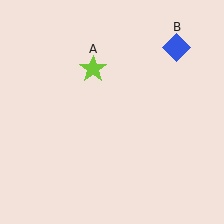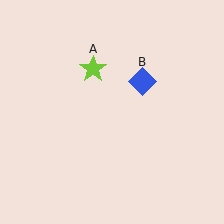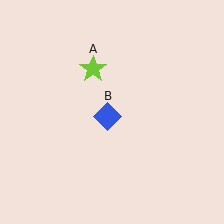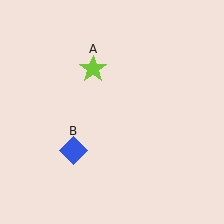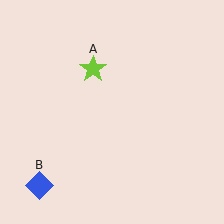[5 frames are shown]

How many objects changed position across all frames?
1 object changed position: blue diamond (object B).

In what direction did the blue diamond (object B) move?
The blue diamond (object B) moved down and to the left.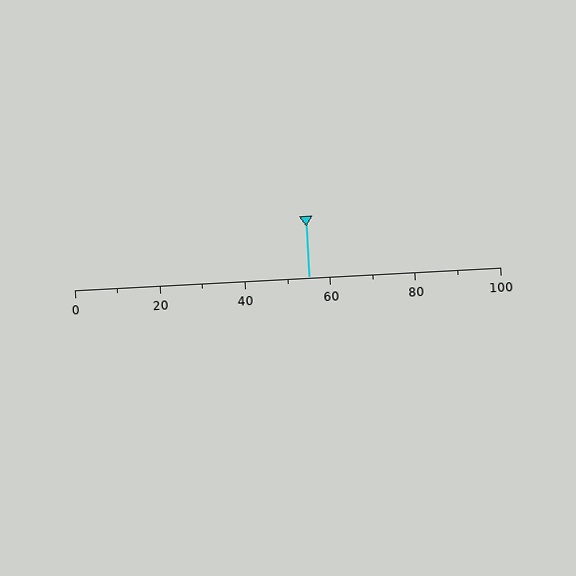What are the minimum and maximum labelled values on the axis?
The axis runs from 0 to 100.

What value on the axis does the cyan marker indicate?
The marker indicates approximately 55.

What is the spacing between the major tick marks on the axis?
The major ticks are spaced 20 apart.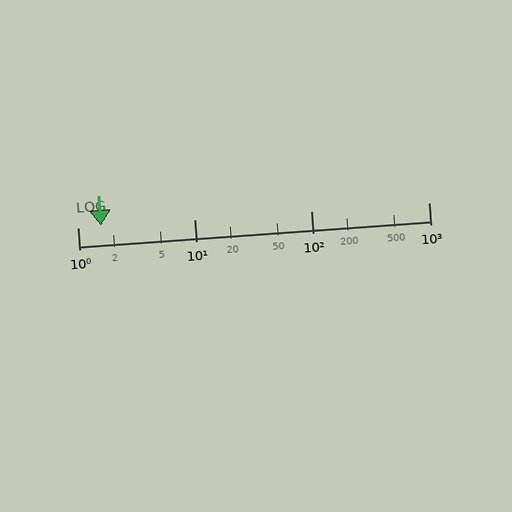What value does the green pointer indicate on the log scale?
The pointer indicates approximately 1.6.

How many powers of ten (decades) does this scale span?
The scale spans 3 decades, from 1 to 1000.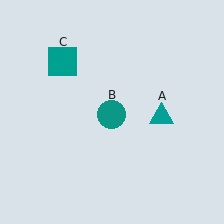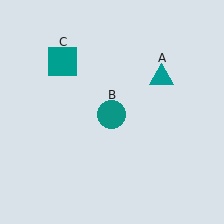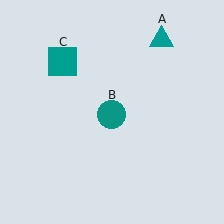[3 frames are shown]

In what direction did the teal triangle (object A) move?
The teal triangle (object A) moved up.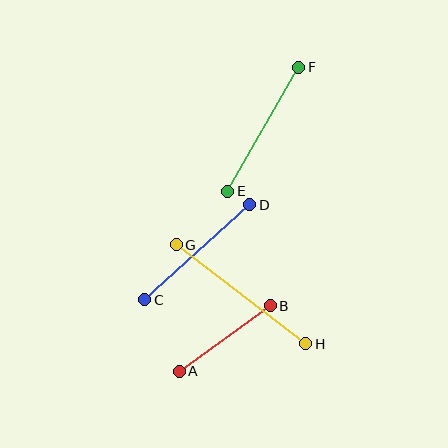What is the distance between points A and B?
The distance is approximately 112 pixels.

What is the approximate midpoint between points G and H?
The midpoint is at approximately (241, 294) pixels.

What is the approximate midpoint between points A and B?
The midpoint is at approximately (225, 339) pixels.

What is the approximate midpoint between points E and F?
The midpoint is at approximately (263, 129) pixels.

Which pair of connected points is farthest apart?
Points G and H are farthest apart.